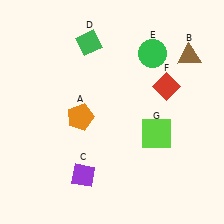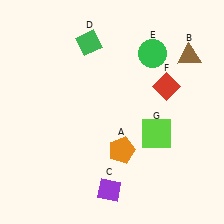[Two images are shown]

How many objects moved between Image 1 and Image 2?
2 objects moved between the two images.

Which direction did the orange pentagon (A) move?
The orange pentagon (A) moved right.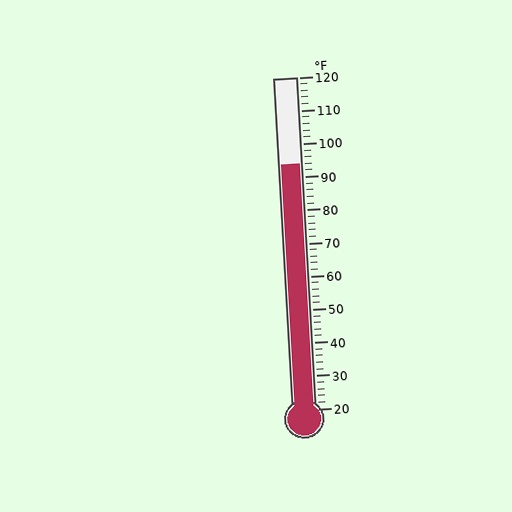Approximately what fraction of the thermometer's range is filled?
The thermometer is filled to approximately 75% of its range.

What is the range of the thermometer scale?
The thermometer scale ranges from 20°F to 120°F.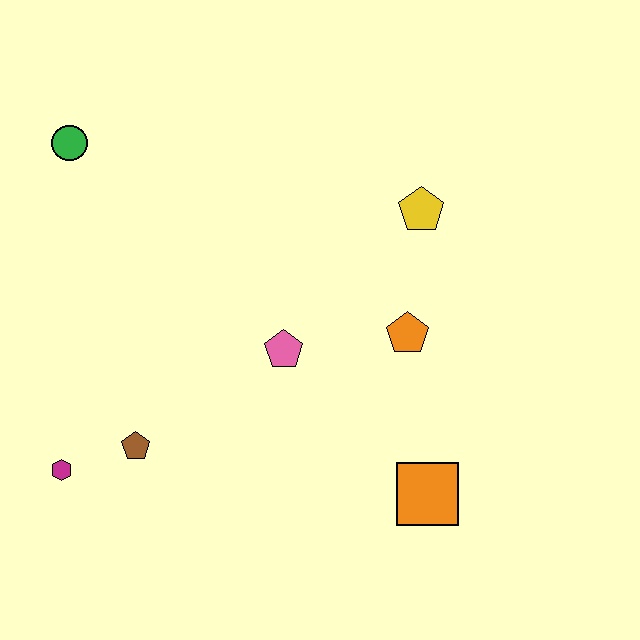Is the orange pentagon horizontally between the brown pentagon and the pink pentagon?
No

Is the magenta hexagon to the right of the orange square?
No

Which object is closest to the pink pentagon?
The orange pentagon is closest to the pink pentagon.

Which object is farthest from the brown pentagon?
The yellow pentagon is farthest from the brown pentagon.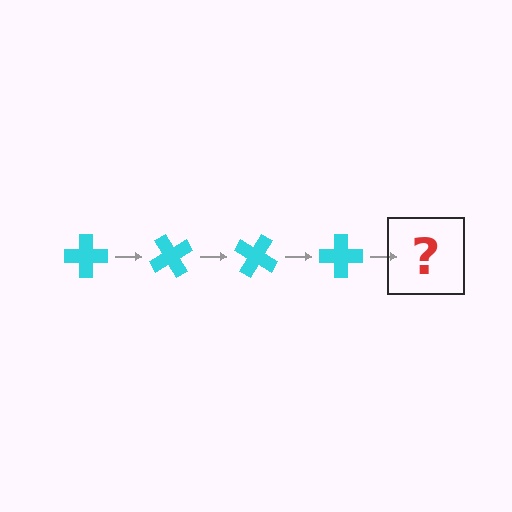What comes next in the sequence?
The next element should be a cyan cross rotated 240 degrees.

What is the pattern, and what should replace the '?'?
The pattern is that the cross rotates 60 degrees each step. The '?' should be a cyan cross rotated 240 degrees.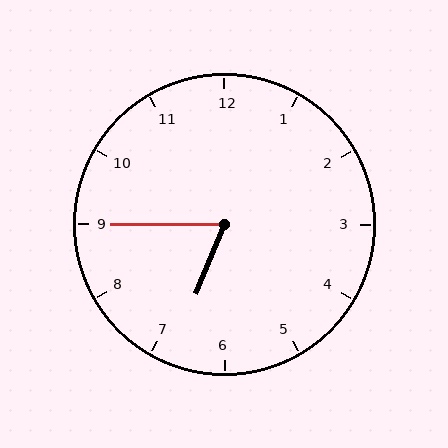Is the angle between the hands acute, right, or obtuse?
It is acute.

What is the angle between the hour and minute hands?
Approximately 68 degrees.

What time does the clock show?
6:45.